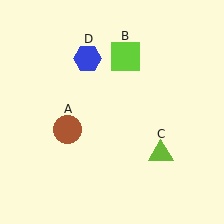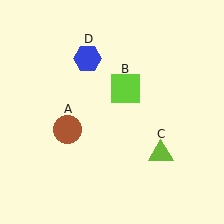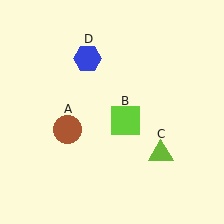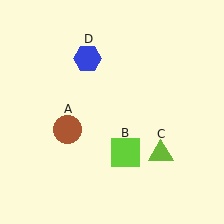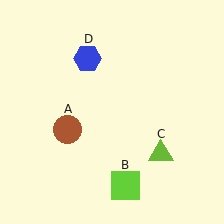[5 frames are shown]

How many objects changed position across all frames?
1 object changed position: lime square (object B).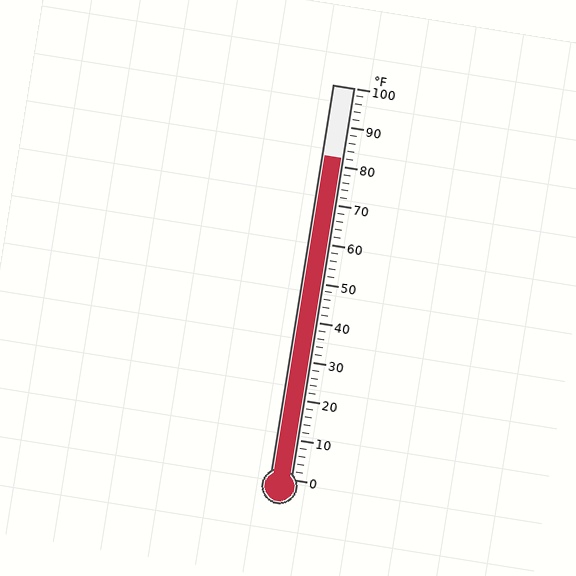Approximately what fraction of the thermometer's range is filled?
The thermometer is filled to approximately 80% of its range.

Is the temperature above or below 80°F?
The temperature is above 80°F.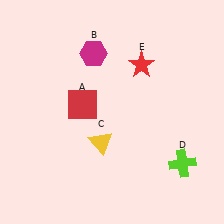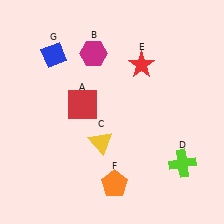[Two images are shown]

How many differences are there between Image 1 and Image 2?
There are 2 differences between the two images.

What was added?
An orange pentagon (F), a blue diamond (G) were added in Image 2.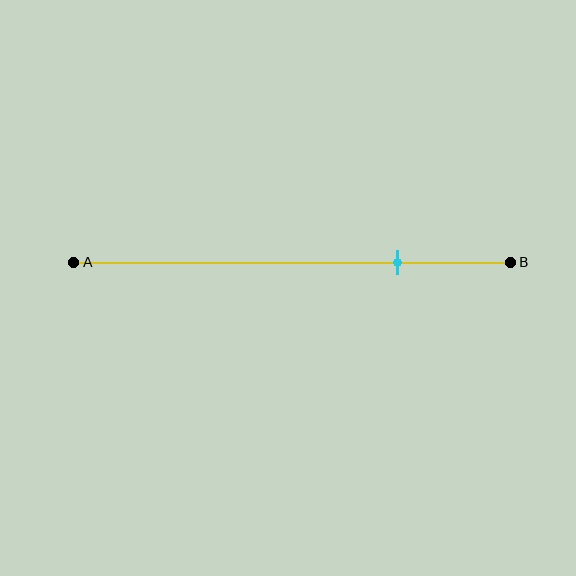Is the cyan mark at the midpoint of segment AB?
No, the mark is at about 75% from A, not at the 50% midpoint.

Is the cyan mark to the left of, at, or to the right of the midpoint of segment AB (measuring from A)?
The cyan mark is to the right of the midpoint of segment AB.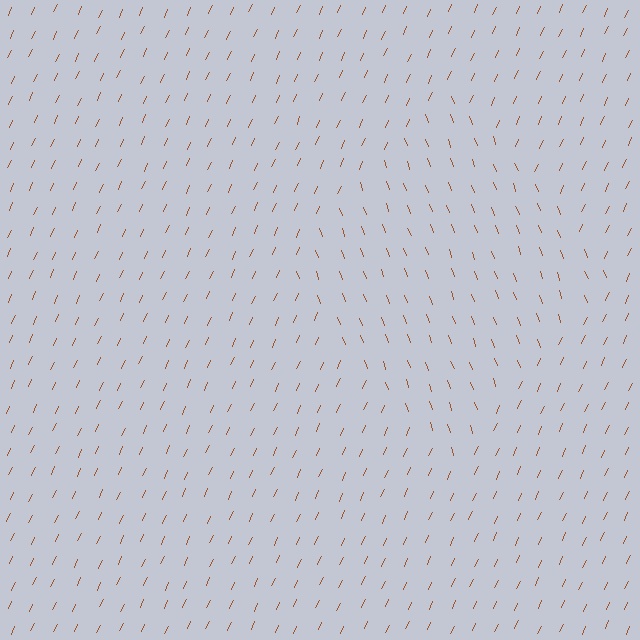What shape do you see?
I see a diamond.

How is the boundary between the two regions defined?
The boundary is defined purely by a change in line orientation (approximately 45 degrees difference). All lines are the same color and thickness.